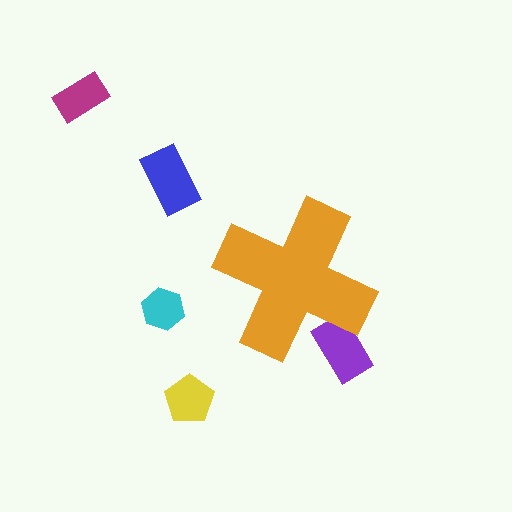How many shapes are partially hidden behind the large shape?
1 shape is partially hidden.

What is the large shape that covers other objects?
An orange cross.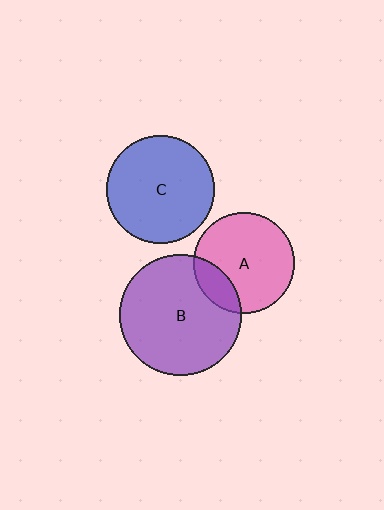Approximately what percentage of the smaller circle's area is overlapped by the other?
Approximately 20%.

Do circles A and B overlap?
Yes.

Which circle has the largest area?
Circle B (purple).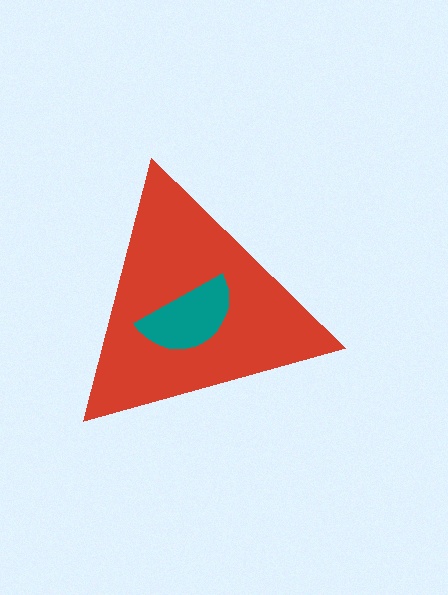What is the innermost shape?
The teal semicircle.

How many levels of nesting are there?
2.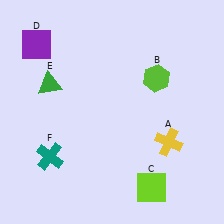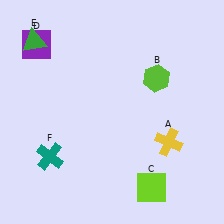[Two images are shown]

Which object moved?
The green triangle (E) moved up.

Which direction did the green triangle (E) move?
The green triangle (E) moved up.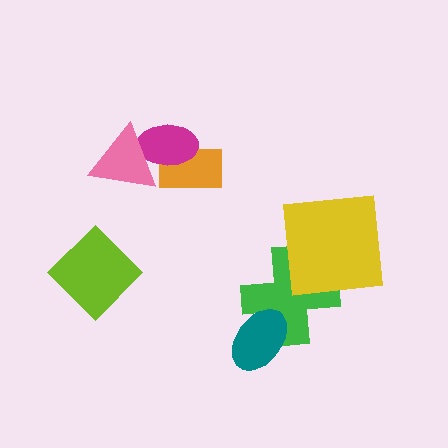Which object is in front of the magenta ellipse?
The pink triangle is in front of the magenta ellipse.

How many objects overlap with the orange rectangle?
1 object overlaps with the orange rectangle.